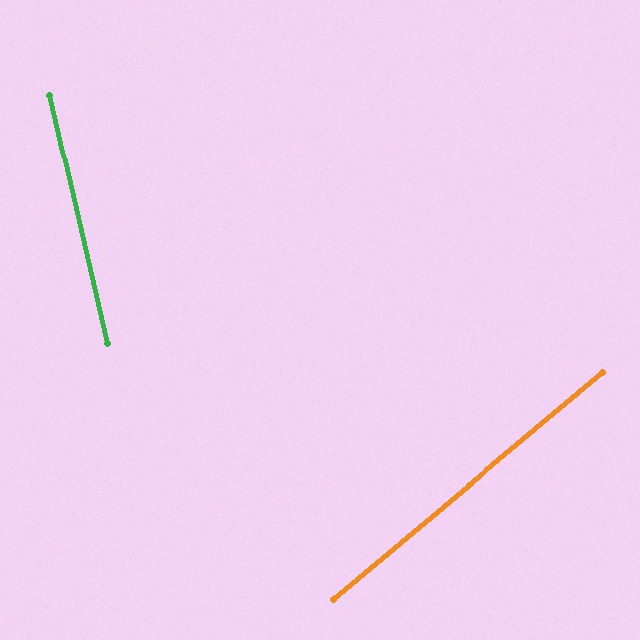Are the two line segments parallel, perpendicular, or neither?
Neither parallel nor perpendicular — they differ by about 63°.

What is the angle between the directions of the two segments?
Approximately 63 degrees.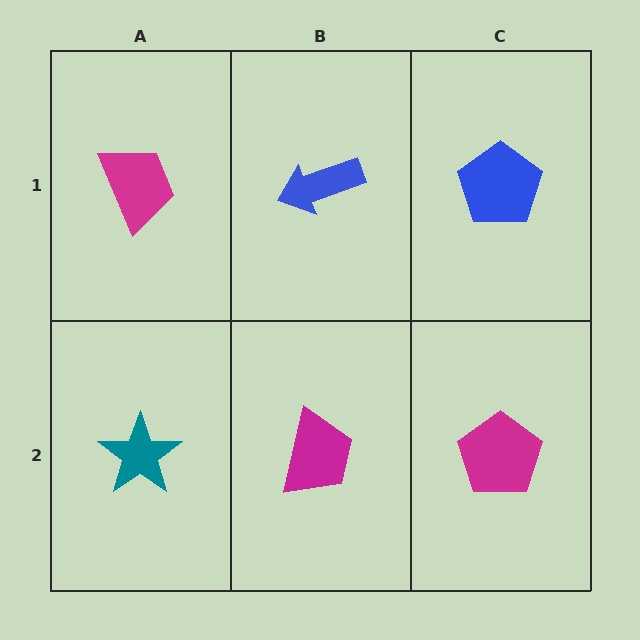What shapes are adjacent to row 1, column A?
A teal star (row 2, column A), a blue arrow (row 1, column B).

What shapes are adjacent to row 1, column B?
A magenta trapezoid (row 2, column B), a magenta trapezoid (row 1, column A), a blue pentagon (row 1, column C).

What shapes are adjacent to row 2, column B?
A blue arrow (row 1, column B), a teal star (row 2, column A), a magenta pentagon (row 2, column C).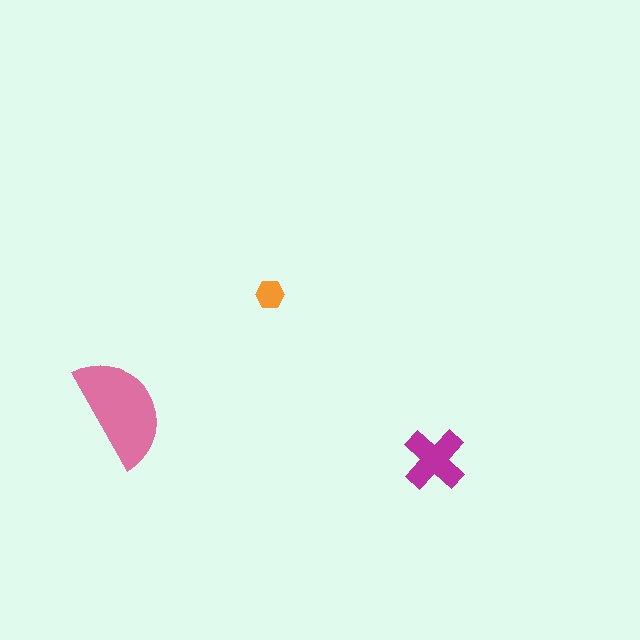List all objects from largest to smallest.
The pink semicircle, the magenta cross, the orange hexagon.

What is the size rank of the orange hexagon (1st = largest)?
3rd.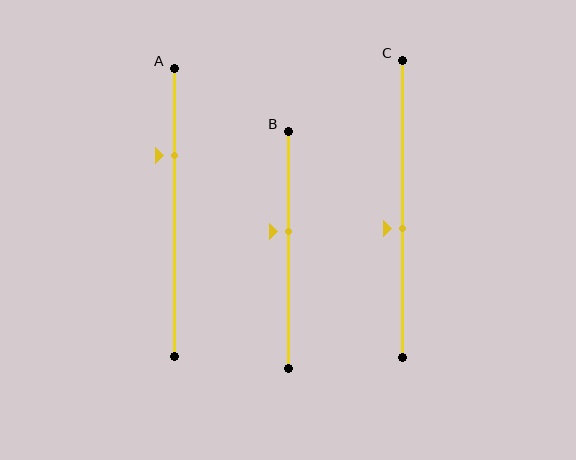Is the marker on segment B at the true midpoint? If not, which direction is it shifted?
No, the marker on segment B is shifted upward by about 8% of the segment length.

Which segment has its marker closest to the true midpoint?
Segment C has its marker closest to the true midpoint.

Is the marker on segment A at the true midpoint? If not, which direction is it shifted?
No, the marker on segment A is shifted upward by about 20% of the segment length.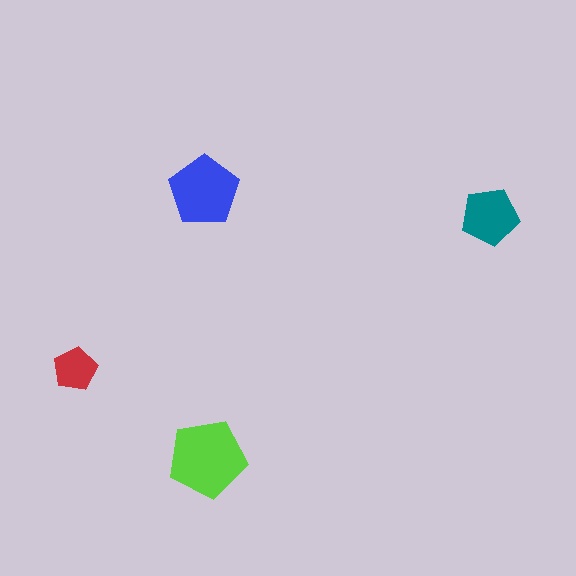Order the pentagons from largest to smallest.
the lime one, the blue one, the teal one, the red one.